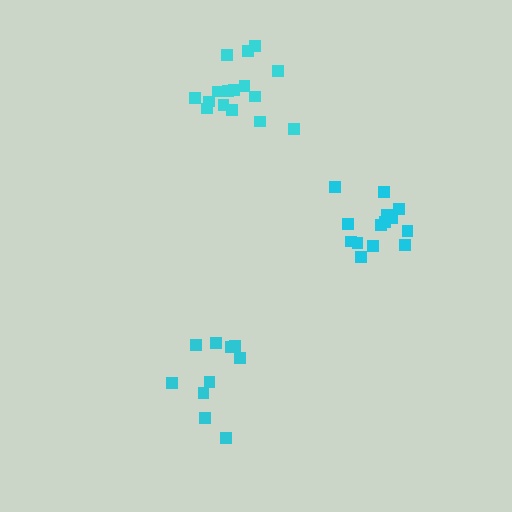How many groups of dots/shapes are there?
There are 3 groups.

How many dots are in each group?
Group 1: 16 dots, Group 2: 10 dots, Group 3: 15 dots (41 total).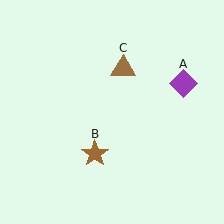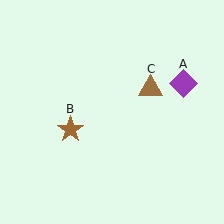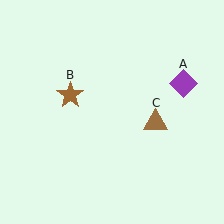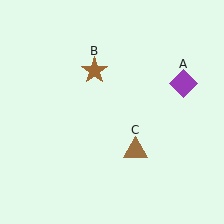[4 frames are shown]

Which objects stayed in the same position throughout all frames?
Purple diamond (object A) remained stationary.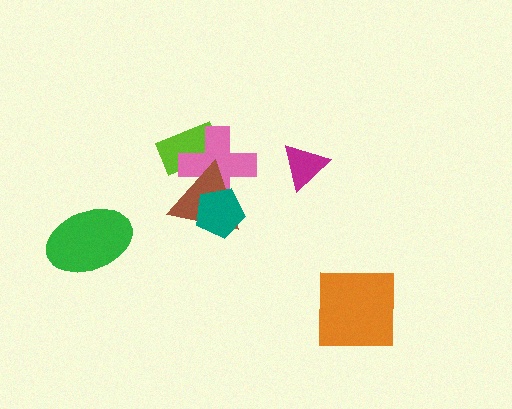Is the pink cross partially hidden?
Yes, it is partially covered by another shape.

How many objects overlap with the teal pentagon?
2 objects overlap with the teal pentagon.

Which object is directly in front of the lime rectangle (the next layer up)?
The pink cross is directly in front of the lime rectangle.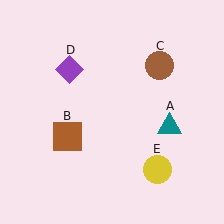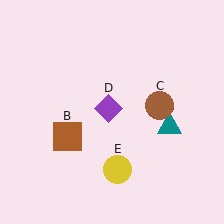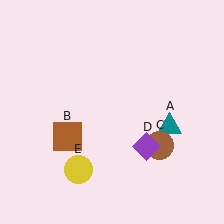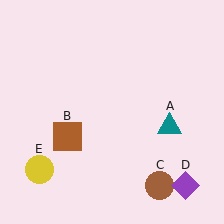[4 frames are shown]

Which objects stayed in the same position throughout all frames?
Teal triangle (object A) and brown square (object B) remained stationary.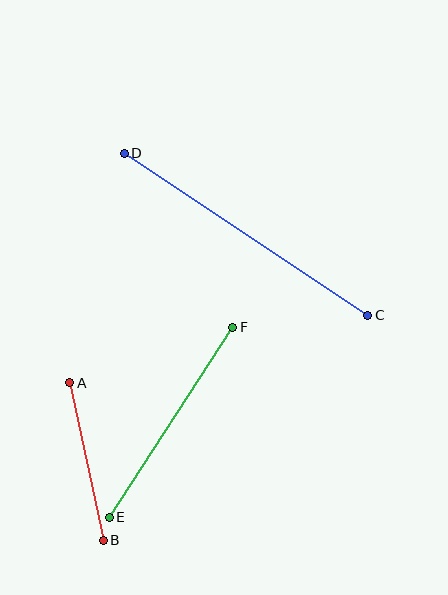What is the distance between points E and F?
The distance is approximately 227 pixels.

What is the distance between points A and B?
The distance is approximately 161 pixels.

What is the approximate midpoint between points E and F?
The midpoint is at approximately (171, 422) pixels.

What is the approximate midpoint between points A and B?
The midpoint is at approximately (87, 461) pixels.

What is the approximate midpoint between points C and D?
The midpoint is at approximately (246, 234) pixels.